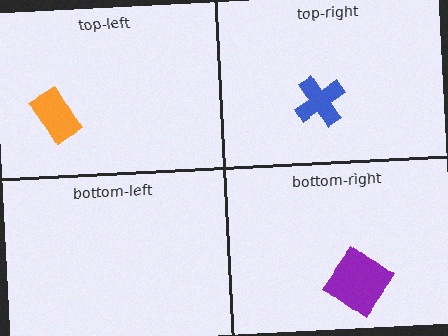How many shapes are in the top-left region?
1.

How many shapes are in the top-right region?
1.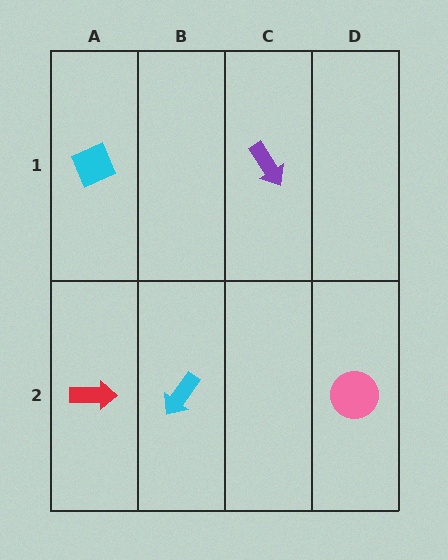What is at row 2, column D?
A pink circle.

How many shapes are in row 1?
2 shapes.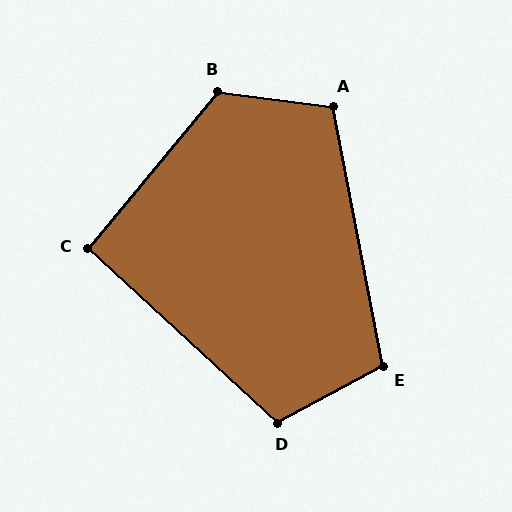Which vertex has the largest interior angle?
B, at approximately 123 degrees.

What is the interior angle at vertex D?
Approximately 109 degrees (obtuse).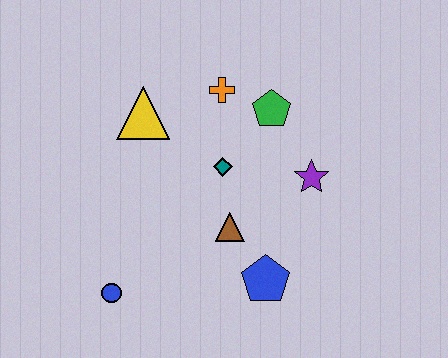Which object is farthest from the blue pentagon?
The yellow triangle is farthest from the blue pentagon.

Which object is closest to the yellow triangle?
The orange cross is closest to the yellow triangle.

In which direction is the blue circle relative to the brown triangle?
The blue circle is to the left of the brown triangle.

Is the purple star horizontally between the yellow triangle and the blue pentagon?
No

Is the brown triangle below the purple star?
Yes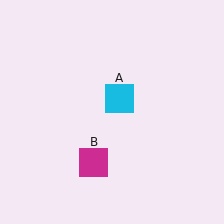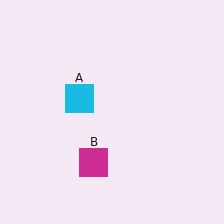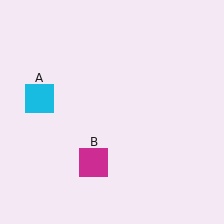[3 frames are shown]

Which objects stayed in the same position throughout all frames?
Magenta square (object B) remained stationary.